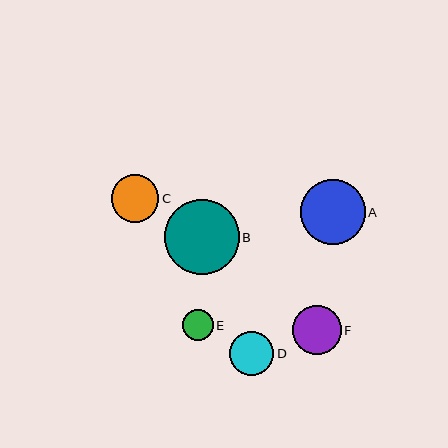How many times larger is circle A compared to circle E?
Circle A is approximately 2.1 times the size of circle E.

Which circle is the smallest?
Circle E is the smallest with a size of approximately 31 pixels.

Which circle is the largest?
Circle B is the largest with a size of approximately 75 pixels.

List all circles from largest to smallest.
From largest to smallest: B, A, F, C, D, E.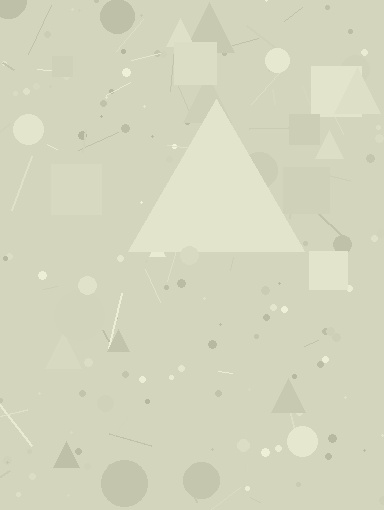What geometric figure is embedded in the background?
A triangle is embedded in the background.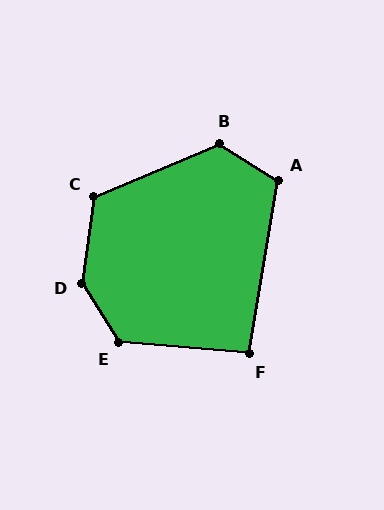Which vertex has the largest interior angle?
D, at approximately 140 degrees.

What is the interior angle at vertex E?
Approximately 127 degrees (obtuse).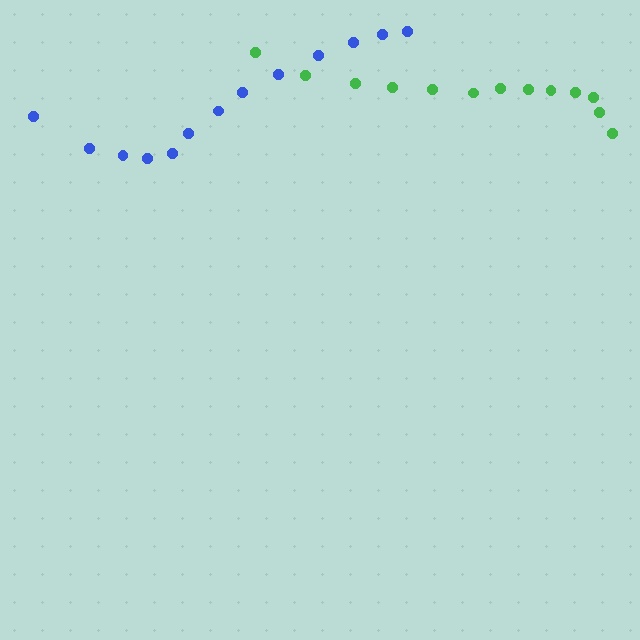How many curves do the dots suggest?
There are 2 distinct paths.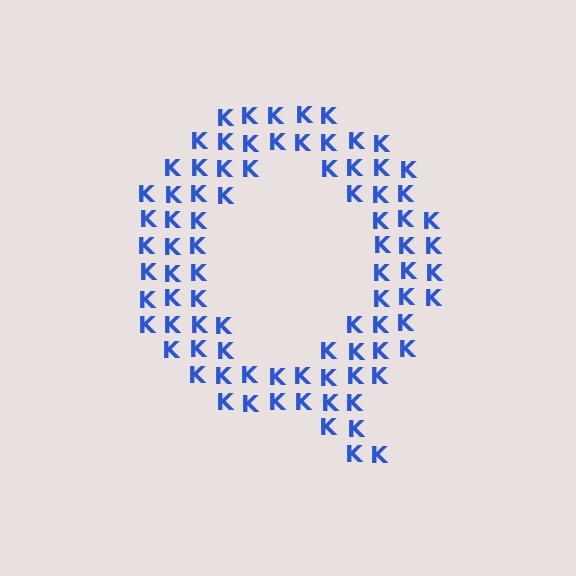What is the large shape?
The large shape is the letter Q.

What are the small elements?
The small elements are letter K's.